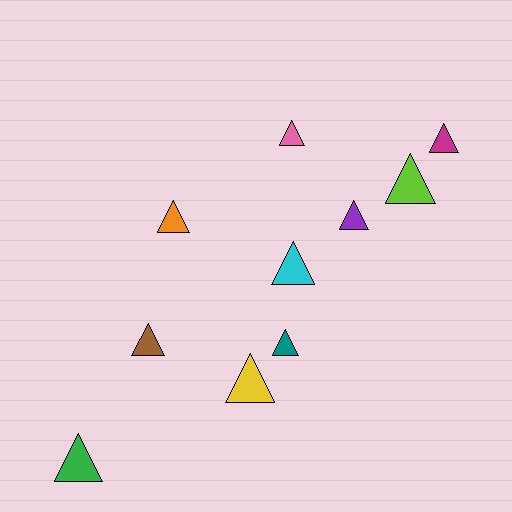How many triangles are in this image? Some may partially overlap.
There are 10 triangles.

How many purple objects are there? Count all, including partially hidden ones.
There is 1 purple object.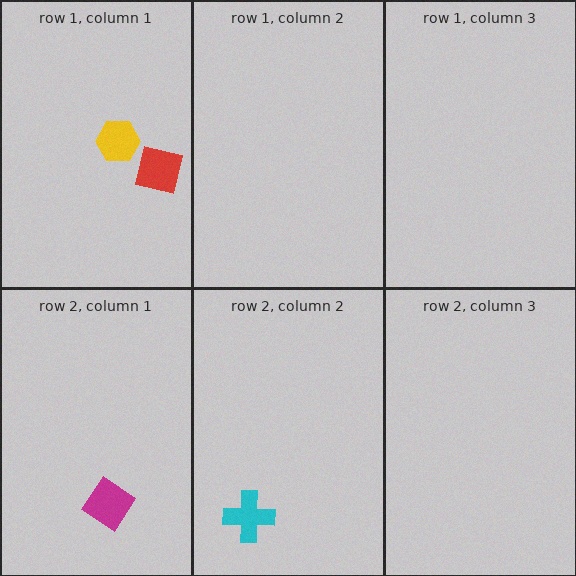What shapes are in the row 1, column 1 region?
The yellow hexagon, the red square.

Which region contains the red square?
The row 1, column 1 region.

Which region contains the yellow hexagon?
The row 1, column 1 region.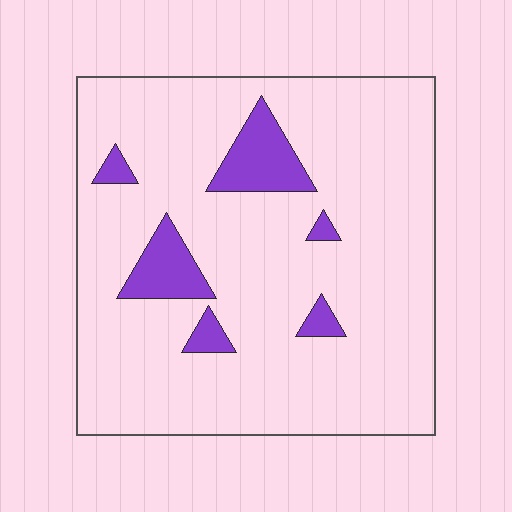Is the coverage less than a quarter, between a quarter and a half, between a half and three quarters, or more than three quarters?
Less than a quarter.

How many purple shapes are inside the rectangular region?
6.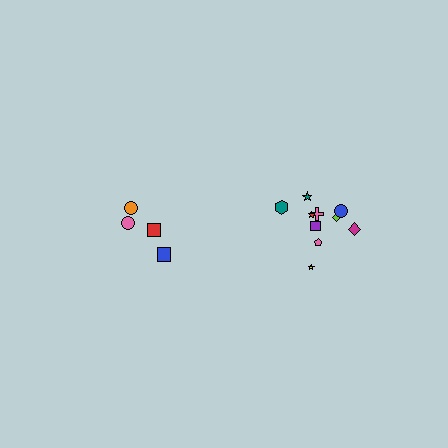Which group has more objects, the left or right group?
The right group.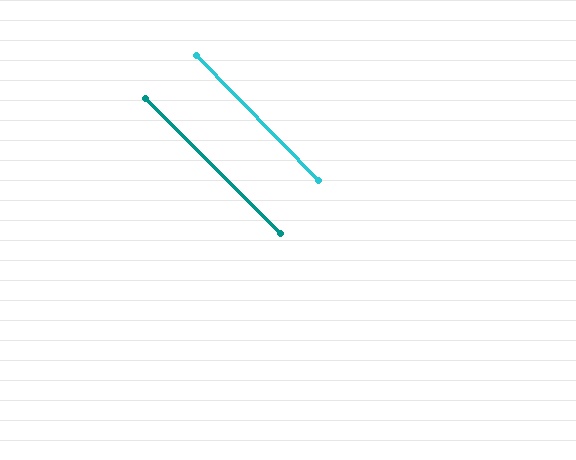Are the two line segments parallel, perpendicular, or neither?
Parallel — their directions differ by only 0.9°.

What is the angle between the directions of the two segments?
Approximately 1 degree.